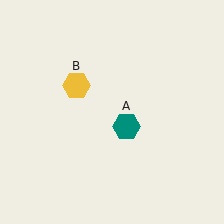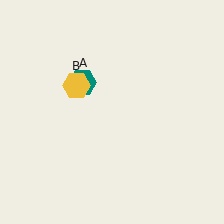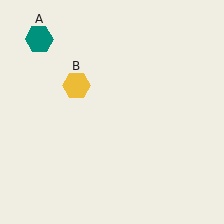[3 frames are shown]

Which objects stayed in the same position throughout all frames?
Yellow hexagon (object B) remained stationary.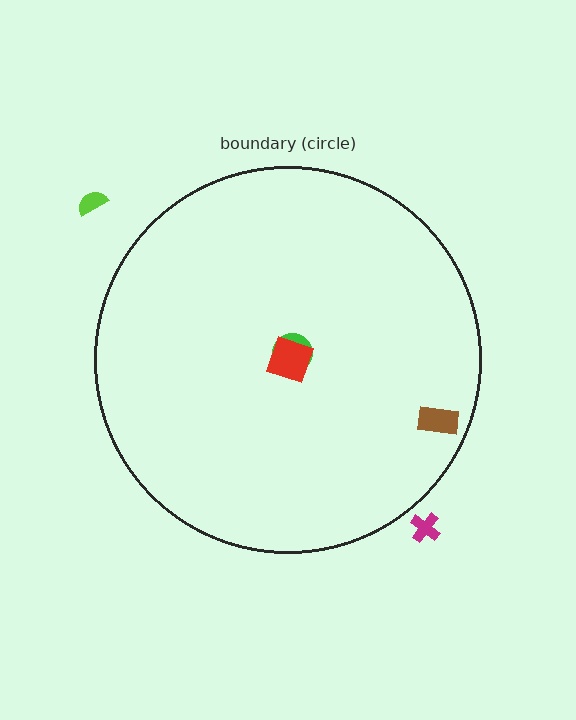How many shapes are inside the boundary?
3 inside, 2 outside.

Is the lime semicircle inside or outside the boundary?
Outside.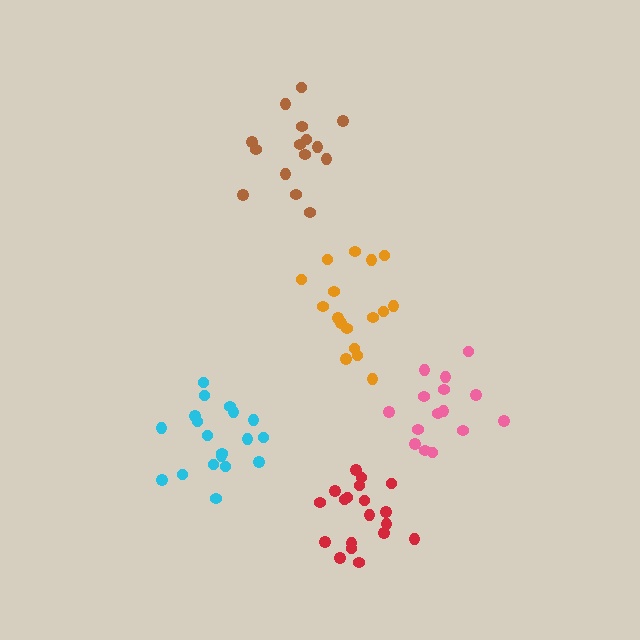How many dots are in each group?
Group 1: 15 dots, Group 2: 17 dots, Group 3: 15 dots, Group 4: 19 dots, Group 5: 19 dots (85 total).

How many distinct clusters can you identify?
There are 5 distinct clusters.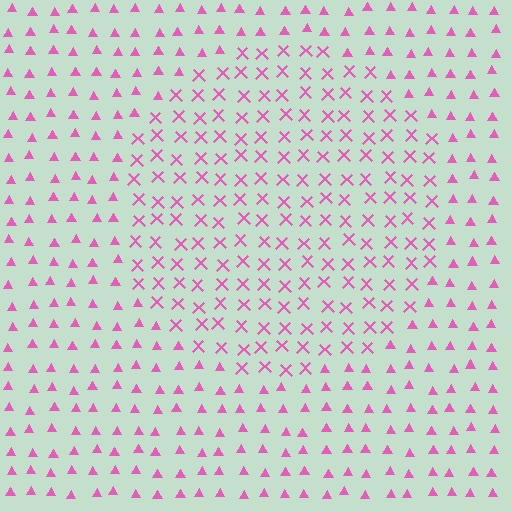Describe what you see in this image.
The image is filled with small pink elements arranged in a uniform grid. A circle-shaped region contains X marks, while the surrounding area contains triangles. The boundary is defined purely by the change in element shape.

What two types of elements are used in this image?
The image uses X marks inside the circle region and triangles outside it.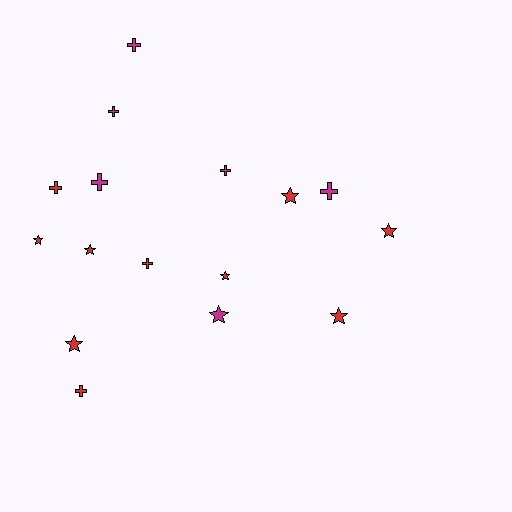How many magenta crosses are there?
There are 5 magenta crosses.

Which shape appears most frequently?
Cross, with 8 objects.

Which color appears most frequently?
Red, with 10 objects.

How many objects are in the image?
There are 16 objects.